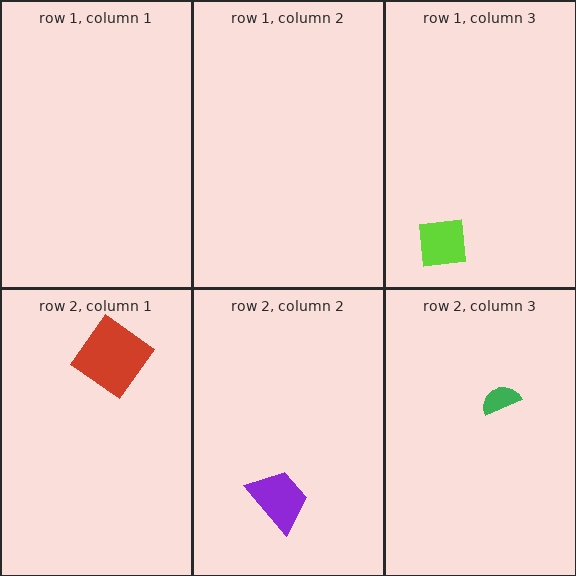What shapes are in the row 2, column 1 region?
The red diamond.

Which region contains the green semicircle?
The row 2, column 3 region.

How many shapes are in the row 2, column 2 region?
1.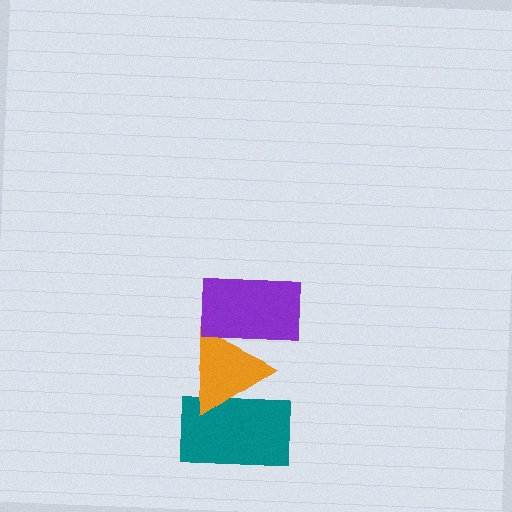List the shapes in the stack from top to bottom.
From top to bottom: the purple rectangle, the orange triangle, the teal rectangle.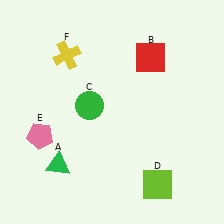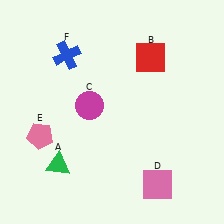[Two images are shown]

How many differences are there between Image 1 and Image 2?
There are 3 differences between the two images.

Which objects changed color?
C changed from green to magenta. D changed from lime to pink. F changed from yellow to blue.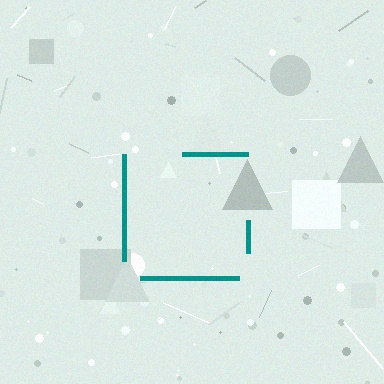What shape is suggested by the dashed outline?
The dashed outline suggests a square.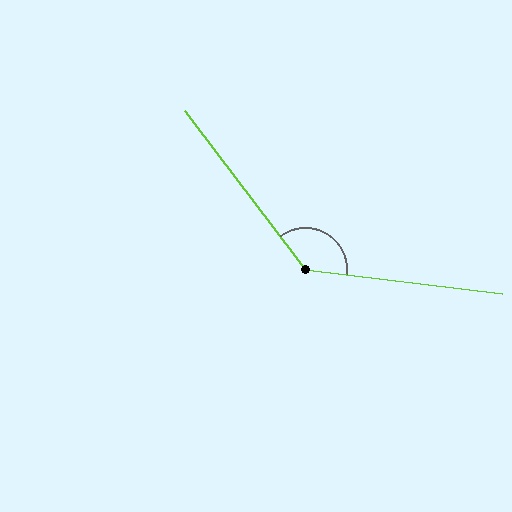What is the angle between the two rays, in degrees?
Approximately 134 degrees.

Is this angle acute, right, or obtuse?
It is obtuse.